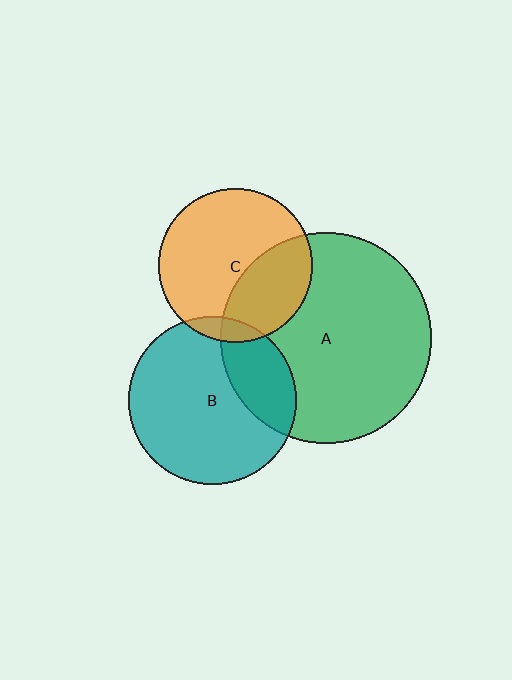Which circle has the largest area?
Circle A (green).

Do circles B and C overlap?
Yes.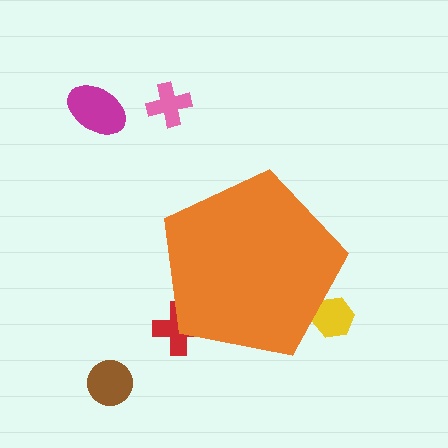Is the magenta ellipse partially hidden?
No, the magenta ellipse is fully visible.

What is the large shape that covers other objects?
An orange pentagon.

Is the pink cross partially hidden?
No, the pink cross is fully visible.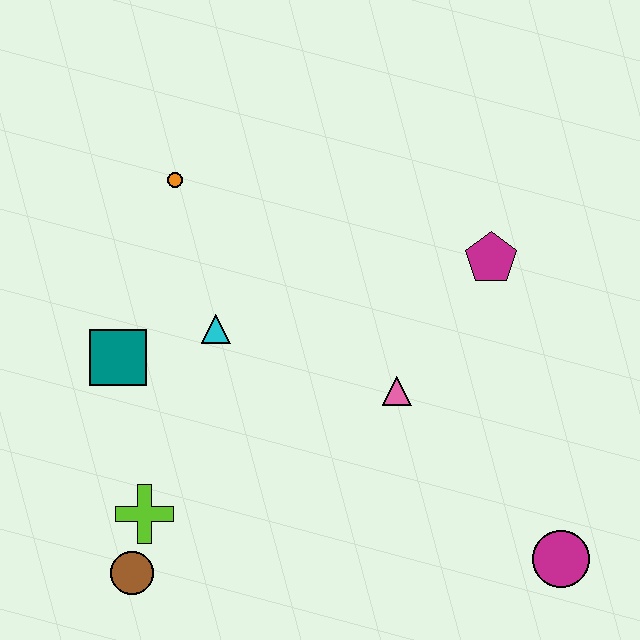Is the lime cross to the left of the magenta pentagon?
Yes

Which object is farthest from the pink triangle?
The brown circle is farthest from the pink triangle.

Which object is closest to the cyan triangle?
The teal square is closest to the cyan triangle.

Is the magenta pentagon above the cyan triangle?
Yes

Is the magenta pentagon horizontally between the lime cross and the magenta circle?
Yes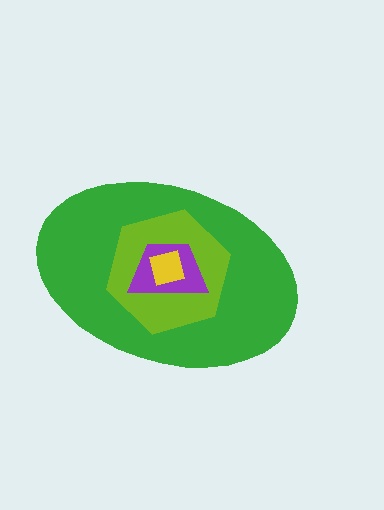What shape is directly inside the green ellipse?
The lime hexagon.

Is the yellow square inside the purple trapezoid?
Yes.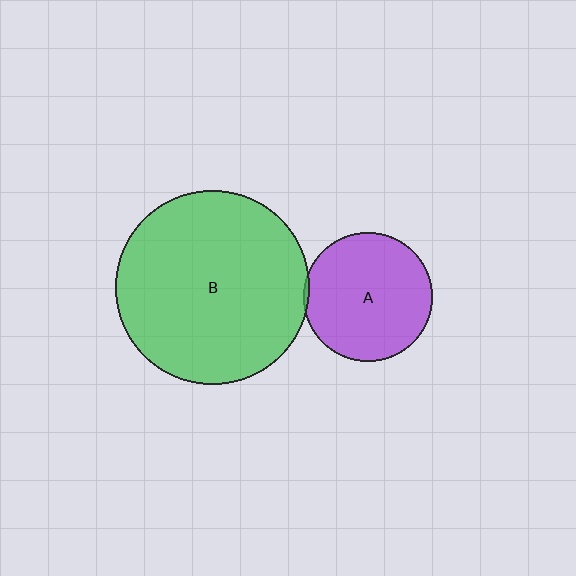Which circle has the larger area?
Circle B (green).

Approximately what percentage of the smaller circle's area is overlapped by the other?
Approximately 5%.